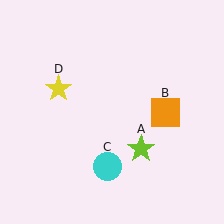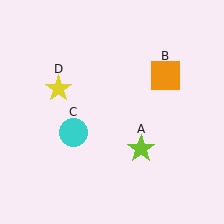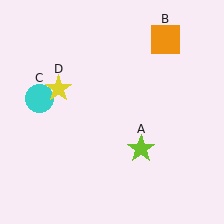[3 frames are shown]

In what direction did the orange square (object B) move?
The orange square (object B) moved up.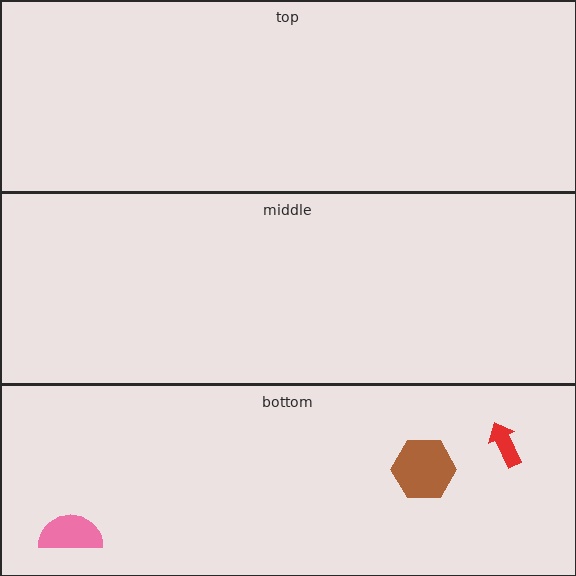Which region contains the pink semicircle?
The bottom region.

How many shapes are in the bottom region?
3.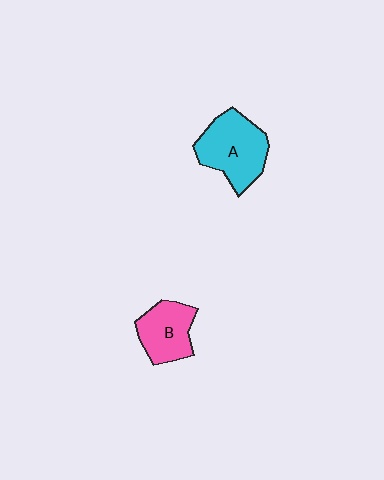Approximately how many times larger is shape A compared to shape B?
Approximately 1.4 times.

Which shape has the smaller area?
Shape B (pink).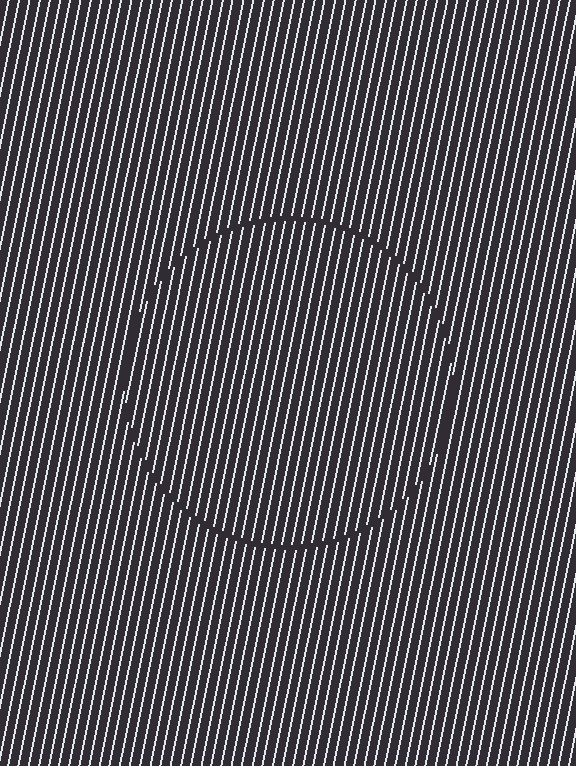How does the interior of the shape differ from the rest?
The interior of the shape contains the same grating, shifted by half a period — the contour is defined by the phase discontinuity where line-ends from the inner and outer gratings abut.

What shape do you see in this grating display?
An illusory circle. The interior of the shape contains the same grating, shifted by half a period — the contour is defined by the phase discontinuity where line-ends from the inner and outer gratings abut.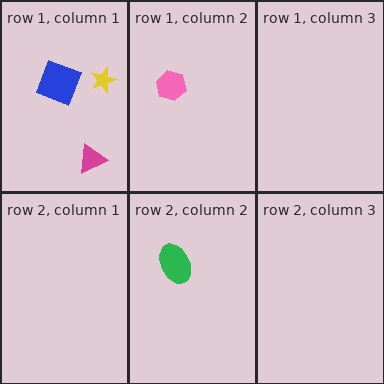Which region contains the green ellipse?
The row 2, column 2 region.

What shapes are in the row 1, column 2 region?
The pink hexagon.